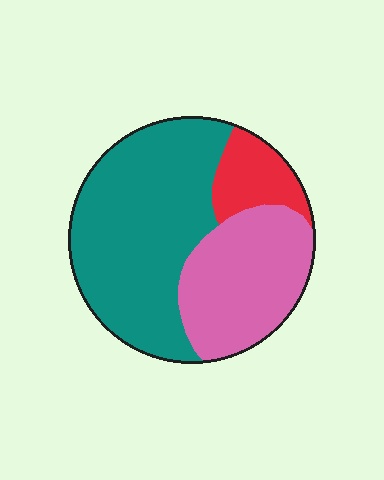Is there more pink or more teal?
Teal.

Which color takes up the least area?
Red, at roughly 10%.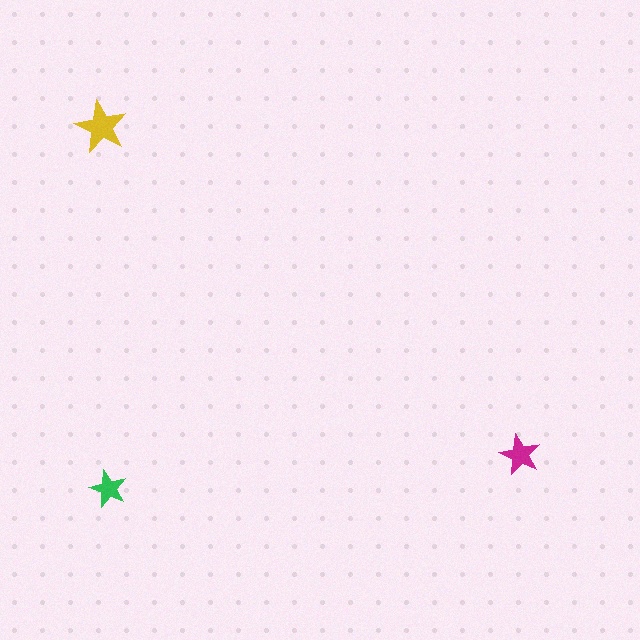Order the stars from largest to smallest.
the yellow one, the magenta one, the green one.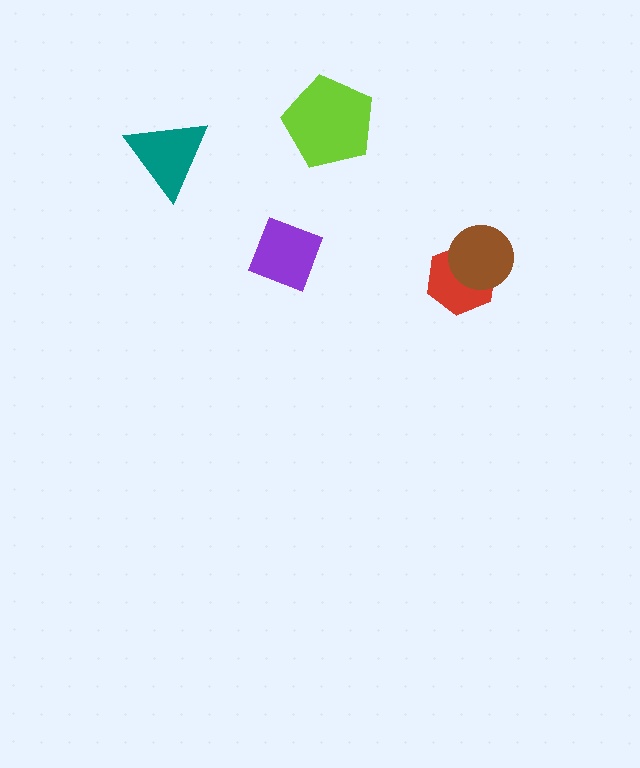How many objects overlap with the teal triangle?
0 objects overlap with the teal triangle.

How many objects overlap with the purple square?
0 objects overlap with the purple square.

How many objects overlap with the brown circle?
1 object overlaps with the brown circle.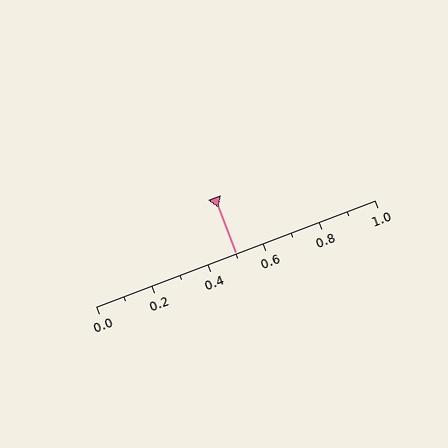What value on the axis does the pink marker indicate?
The marker indicates approximately 0.5.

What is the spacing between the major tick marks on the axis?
The major ticks are spaced 0.2 apart.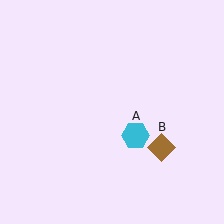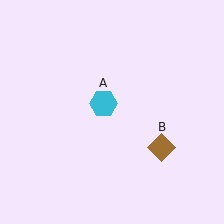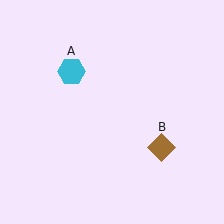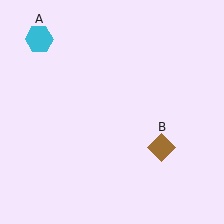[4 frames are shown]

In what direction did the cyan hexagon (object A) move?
The cyan hexagon (object A) moved up and to the left.